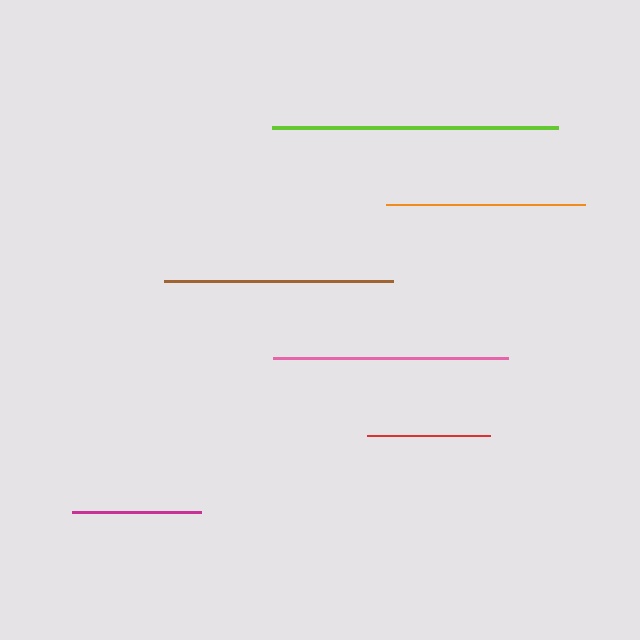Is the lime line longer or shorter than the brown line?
The lime line is longer than the brown line.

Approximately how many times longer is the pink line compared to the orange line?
The pink line is approximately 1.2 times the length of the orange line.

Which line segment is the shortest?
The red line is the shortest at approximately 123 pixels.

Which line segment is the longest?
The lime line is the longest at approximately 286 pixels.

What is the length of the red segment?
The red segment is approximately 123 pixels long.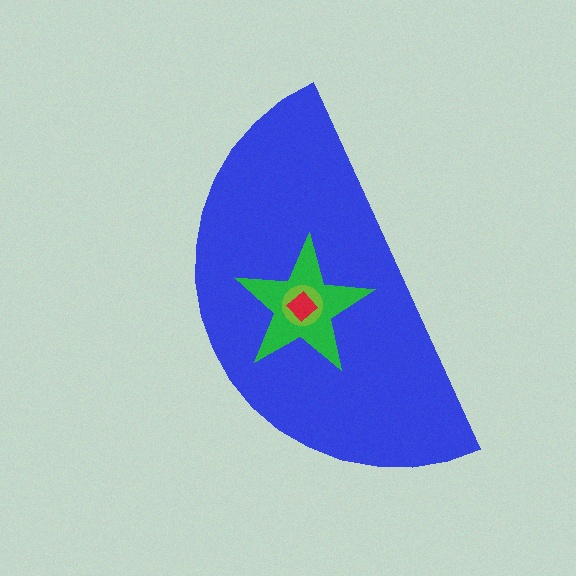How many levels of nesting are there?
4.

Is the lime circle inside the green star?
Yes.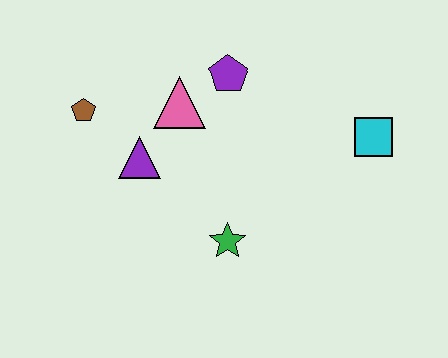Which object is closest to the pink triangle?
The purple pentagon is closest to the pink triangle.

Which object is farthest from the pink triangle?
The cyan square is farthest from the pink triangle.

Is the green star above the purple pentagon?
No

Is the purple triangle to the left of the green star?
Yes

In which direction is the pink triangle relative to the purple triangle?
The pink triangle is above the purple triangle.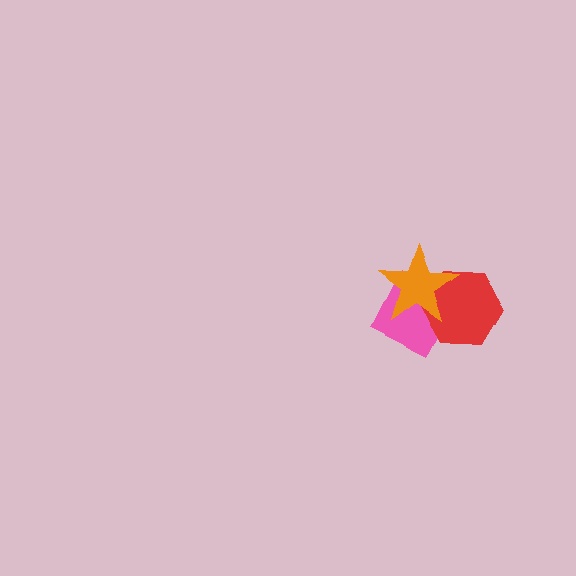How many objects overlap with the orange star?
2 objects overlap with the orange star.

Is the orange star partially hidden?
No, no other shape covers it.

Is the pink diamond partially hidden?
Yes, it is partially covered by another shape.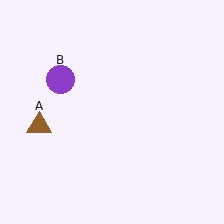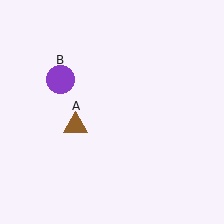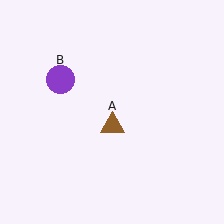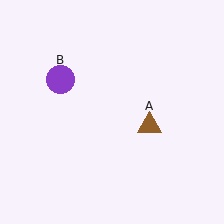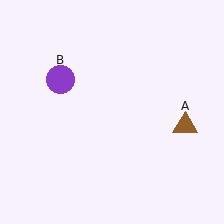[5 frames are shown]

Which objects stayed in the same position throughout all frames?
Purple circle (object B) remained stationary.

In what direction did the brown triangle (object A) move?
The brown triangle (object A) moved right.